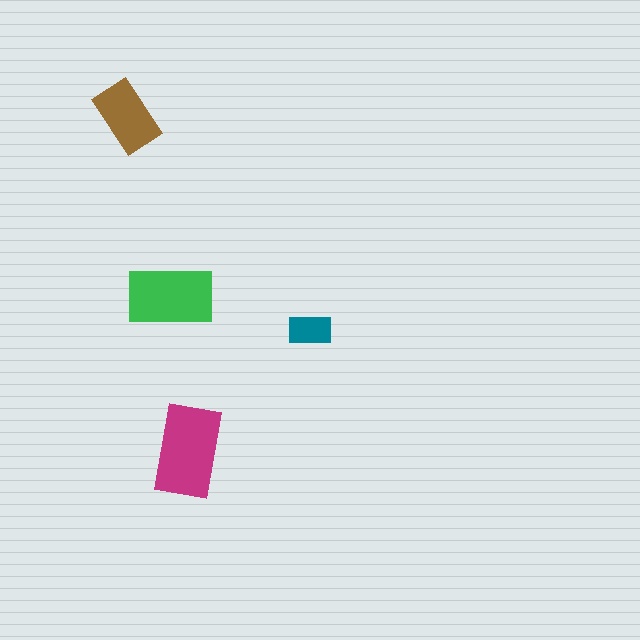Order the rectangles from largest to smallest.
the magenta one, the green one, the brown one, the teal one.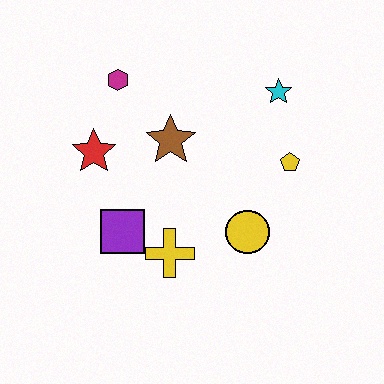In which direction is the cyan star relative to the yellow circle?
The cyan star is above the yellow circle.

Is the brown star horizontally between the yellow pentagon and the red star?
Yes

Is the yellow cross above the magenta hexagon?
No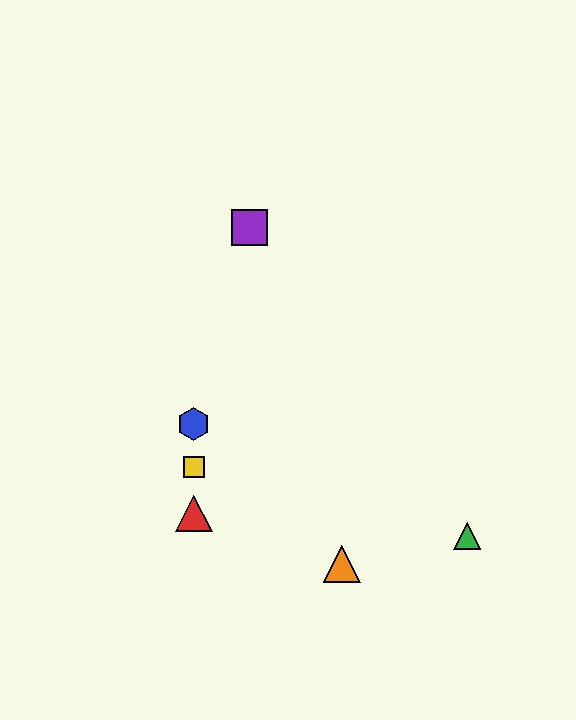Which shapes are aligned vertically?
The red triangle, the blue hexagon, the yellow square are aligned vertically.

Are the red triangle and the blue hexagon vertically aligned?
Yes, both are at x≈194.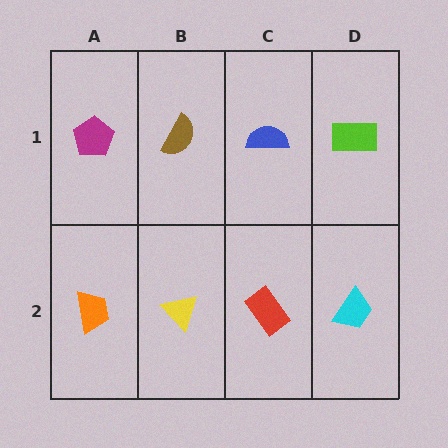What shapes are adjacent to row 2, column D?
A lime rectangle (row 1, column D), a red rectangle (row 2, column C).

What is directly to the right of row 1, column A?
A brown semicircle.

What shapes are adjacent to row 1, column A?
An orange trapezoid (row 2, column A), a brown semicircle (row 1, column B).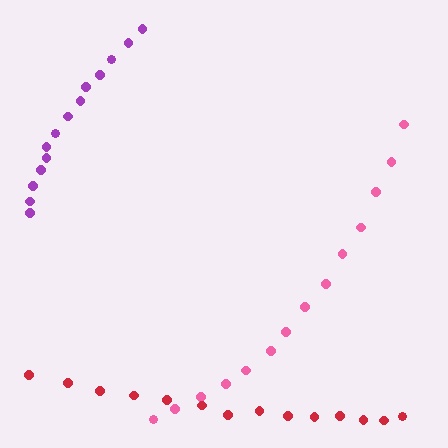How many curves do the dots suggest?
There are 3 distinct paths.